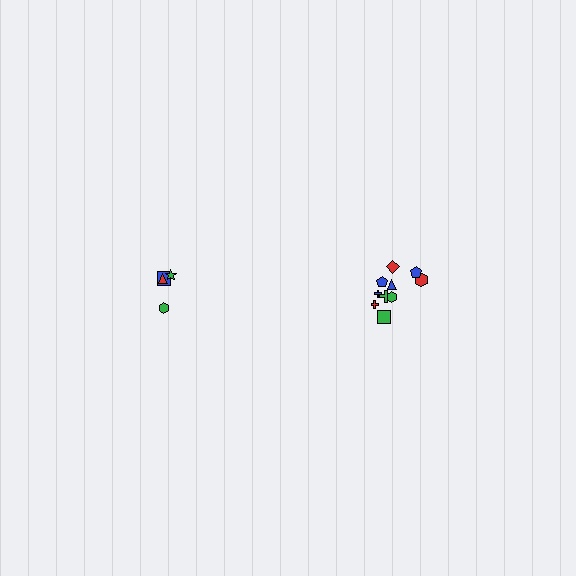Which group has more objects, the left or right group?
The right group.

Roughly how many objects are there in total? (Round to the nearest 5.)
Roughly 15 objects in total.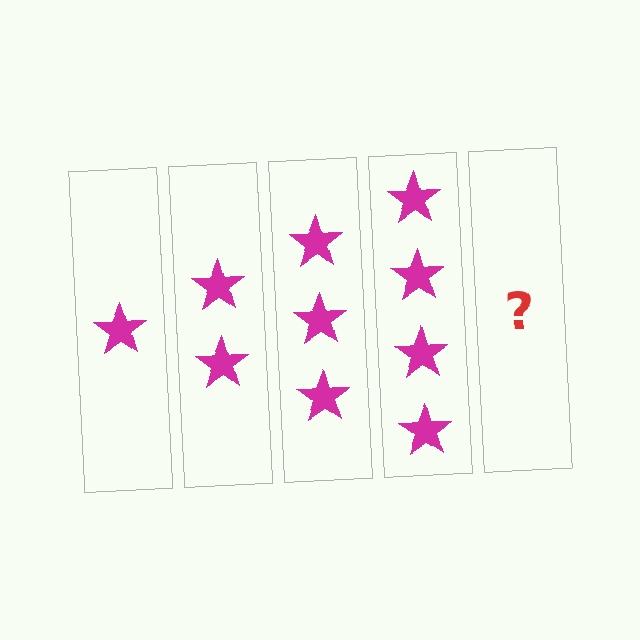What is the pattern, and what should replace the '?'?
The pattern is that each step adds one more star. The '?' should be 5 stars.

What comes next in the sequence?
The next element should be 5 stars.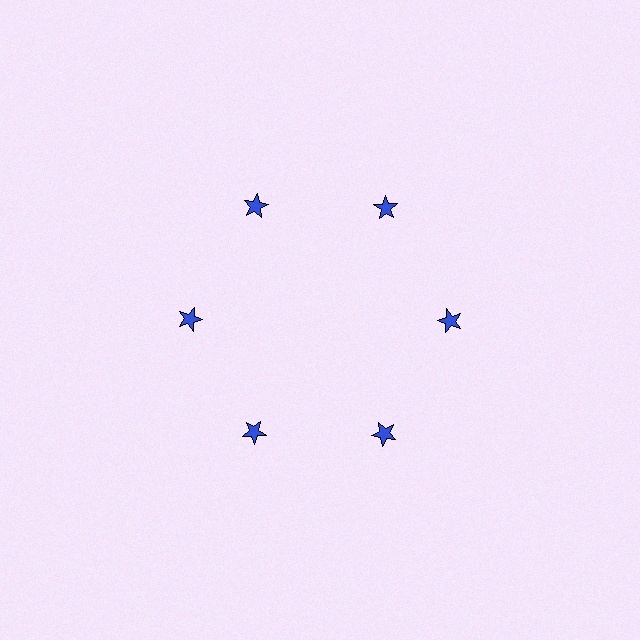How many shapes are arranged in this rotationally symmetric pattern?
There are 6 shapes, arranged in 6 groups of 1.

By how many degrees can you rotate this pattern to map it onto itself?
The pattern maps onto itself every 60 degrees of rotation.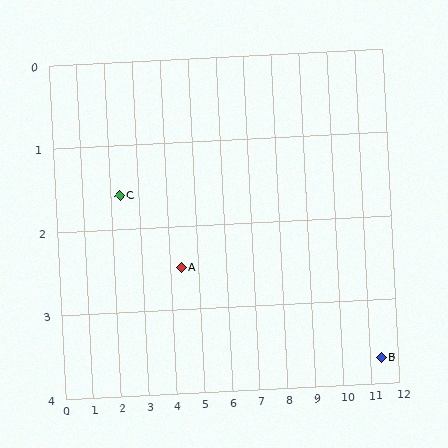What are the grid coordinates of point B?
Point B is at approximately (11.4, 3.7).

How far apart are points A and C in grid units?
Points A and C are about 2.3 grid units apart.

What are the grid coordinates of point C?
Point C is at approximately (2.3, 1.6).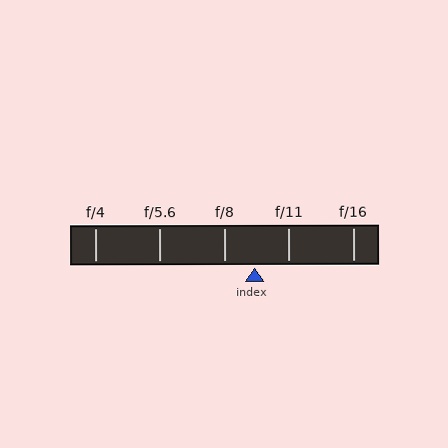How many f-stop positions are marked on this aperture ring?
There are 5 f-stop positions marked.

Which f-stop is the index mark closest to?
The index mark is closest to f/8.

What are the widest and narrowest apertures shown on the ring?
The widest aperture shown is f/4 and the narrowest is f/16.